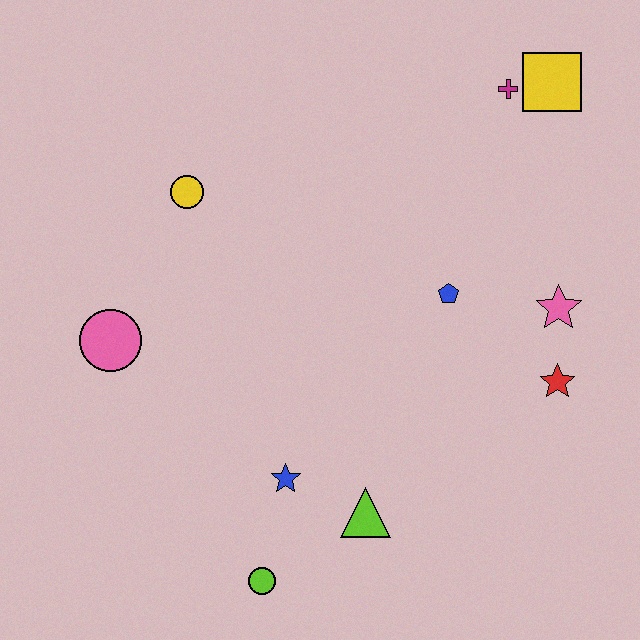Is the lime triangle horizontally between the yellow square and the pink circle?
Yes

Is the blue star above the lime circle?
Yes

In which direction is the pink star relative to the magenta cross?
The pink star is below the magenta cross.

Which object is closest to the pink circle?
The yellow circle is closest to the pink circle.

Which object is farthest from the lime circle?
The yellow square is farthest from the lime circle.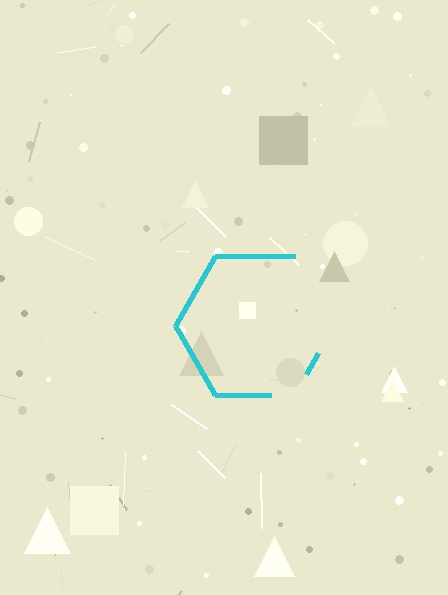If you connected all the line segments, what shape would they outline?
They would outline a hexagon.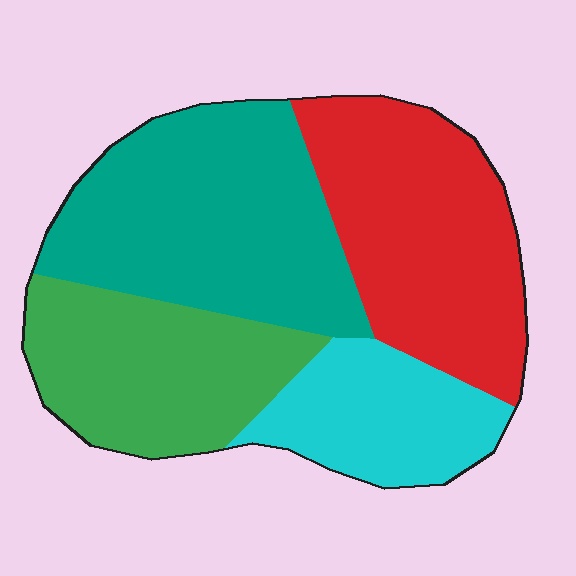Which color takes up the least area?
Cyan, at roughly 15%.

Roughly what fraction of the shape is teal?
Teal covers 32% of the shape.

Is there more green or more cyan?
Green.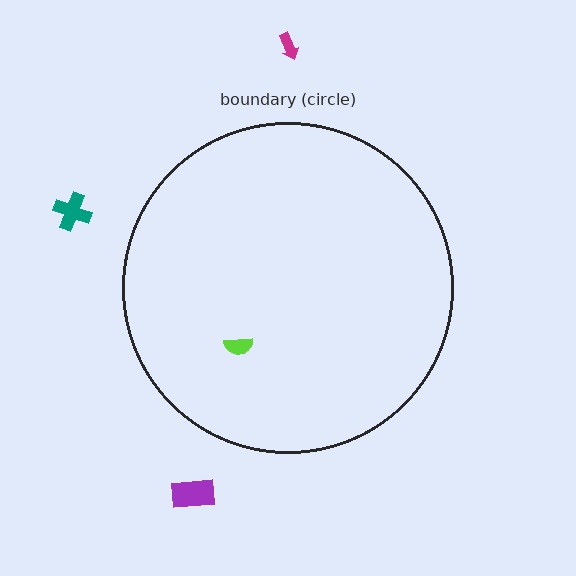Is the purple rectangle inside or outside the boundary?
Outside.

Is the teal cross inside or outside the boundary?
Outside.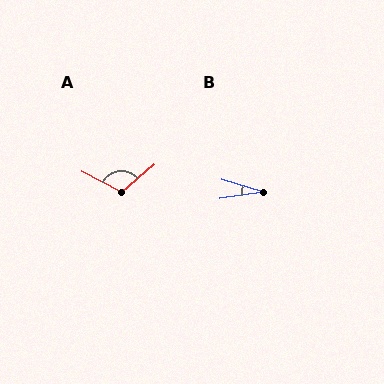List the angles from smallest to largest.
B (24°), A (113°).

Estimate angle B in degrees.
Approximately 24 degrees.